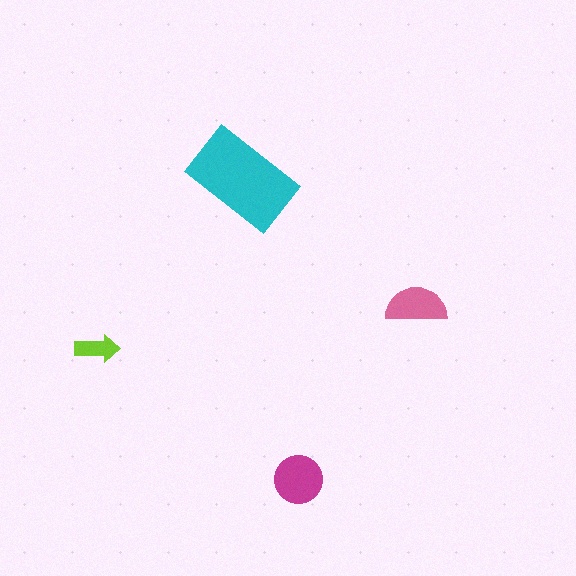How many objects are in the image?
There are 4 objects in the image.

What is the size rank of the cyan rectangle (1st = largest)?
1st.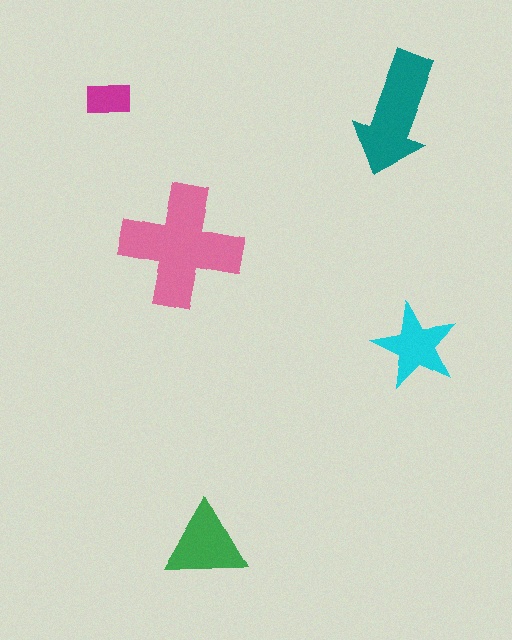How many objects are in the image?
There are 5 objects in the image.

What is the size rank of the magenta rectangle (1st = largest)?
5th.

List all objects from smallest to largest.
The magenta rectangle, the cyan star, the green triangle, the teal arrow, the pink cross.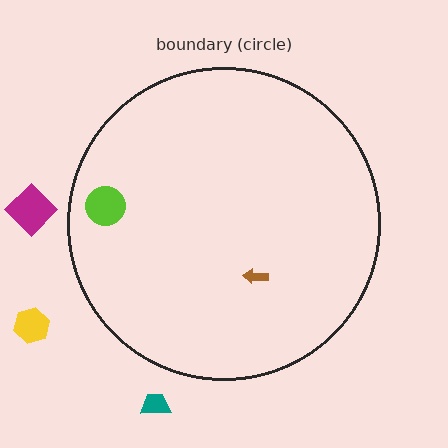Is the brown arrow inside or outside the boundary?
Inside.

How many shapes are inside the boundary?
2 inside, 3 outside.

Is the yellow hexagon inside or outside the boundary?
Outside.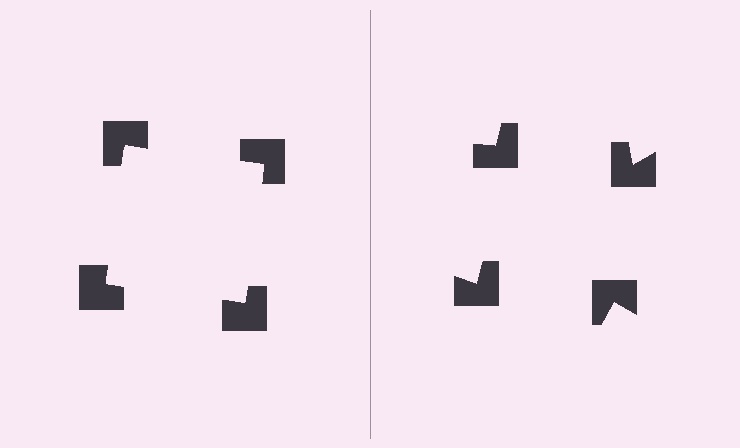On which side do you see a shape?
An illusory square appears on the left side. On the right side the wedge cuts are rotated, so no coherent shape forms.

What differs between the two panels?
The notched squares are positioned identically on both sides; only the wedge orientations differ. On the left they align to a square; on the right they are misaligned.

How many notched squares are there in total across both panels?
8 — 4 on each side.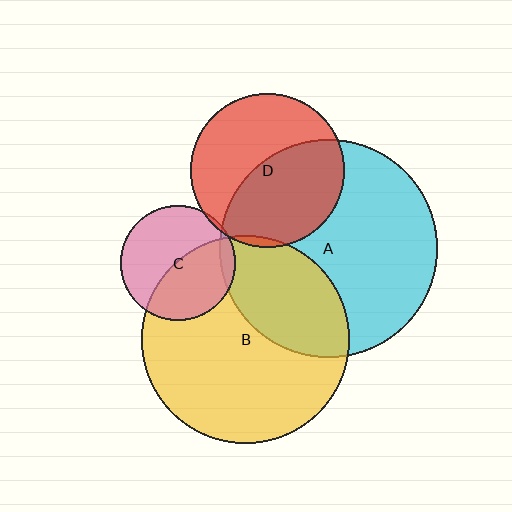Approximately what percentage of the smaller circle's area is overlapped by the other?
Approximately 5%.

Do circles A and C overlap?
Yes.